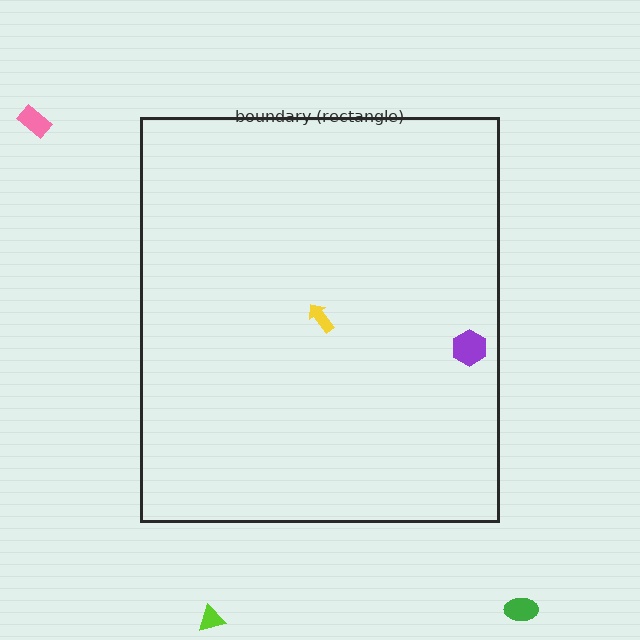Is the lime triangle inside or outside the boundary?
Outside.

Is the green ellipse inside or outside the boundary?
Outside.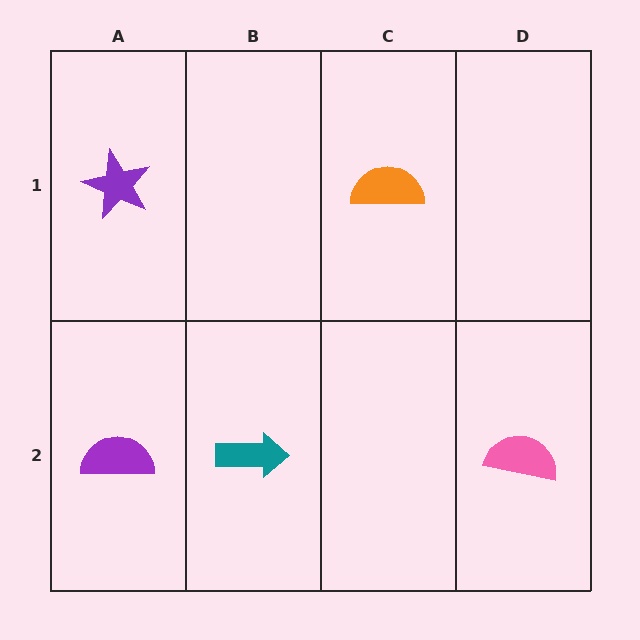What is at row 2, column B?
A teal arrow.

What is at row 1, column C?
An orange semicircle.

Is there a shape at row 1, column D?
No, that cell is empty.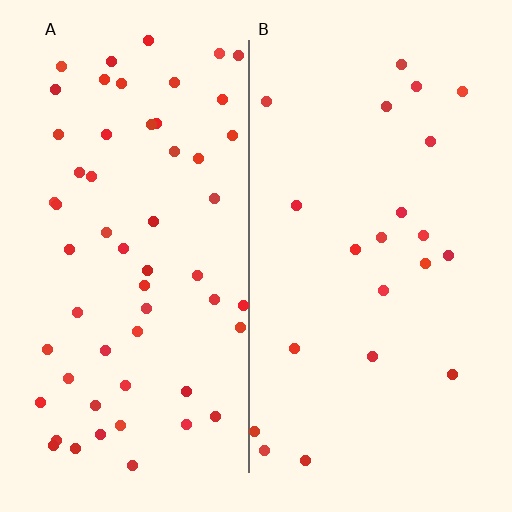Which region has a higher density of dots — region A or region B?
A (the left).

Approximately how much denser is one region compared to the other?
Approximately 2.7× — region A over region B.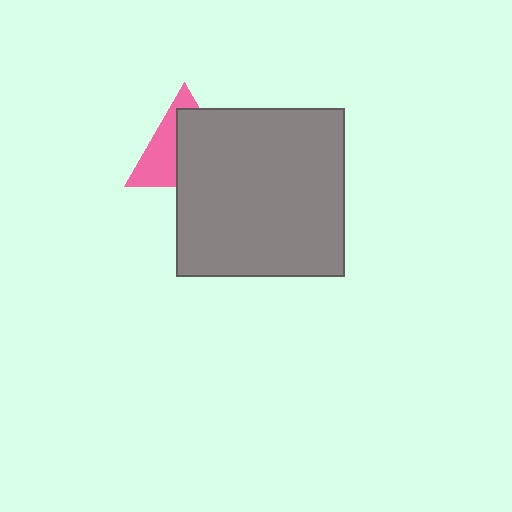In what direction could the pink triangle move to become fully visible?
The pink triangle could move toward the upper-left. That would shift it out from behind the gray square entirely.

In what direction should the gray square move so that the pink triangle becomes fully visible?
The gray square should move toward the lower-right. That is the shortest direction to clear the overlap and leave the pink triangle fully visible.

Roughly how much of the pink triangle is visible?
A small part of it is visible (roughly 42%).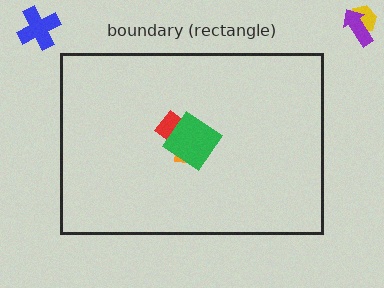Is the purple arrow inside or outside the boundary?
Outside.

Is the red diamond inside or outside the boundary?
Inside.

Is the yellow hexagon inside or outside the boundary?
Outside.